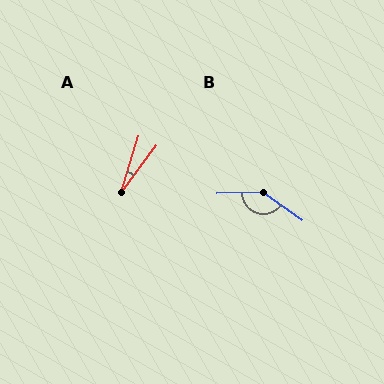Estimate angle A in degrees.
Approximately 19 degrees.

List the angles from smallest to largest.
A (19°), B (142°).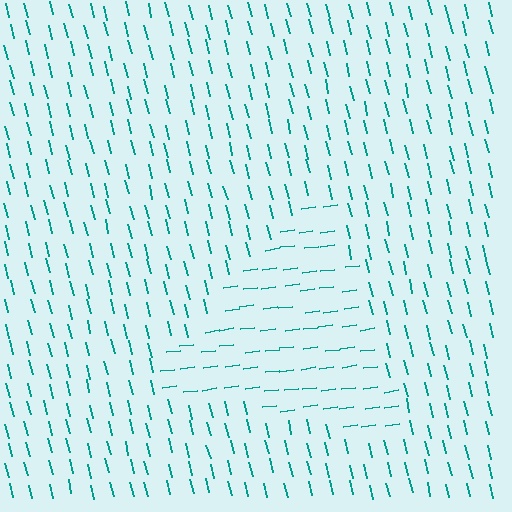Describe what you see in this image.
The image is filled with small teal line segments. A triangle region in the image has lines oriented differently from the surrounding lines, creating a visible texture boundary.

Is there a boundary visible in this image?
Yes, there is a texture boundary formed by a change in line orientation.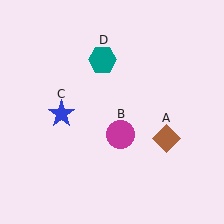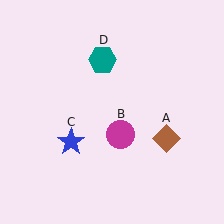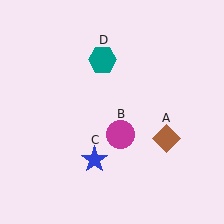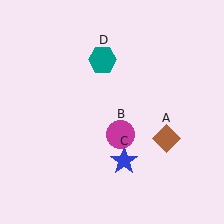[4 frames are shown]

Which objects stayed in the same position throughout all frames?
Brown diamond (object A) and magenta circle (object B) and teal hexagon (object D) remained stationary.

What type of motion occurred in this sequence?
The blue star (object C) rotated counterclockwise around the center of the scene.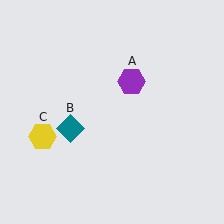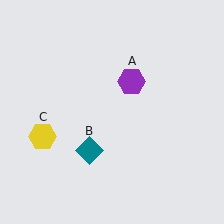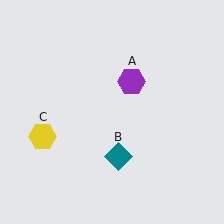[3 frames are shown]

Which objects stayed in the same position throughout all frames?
Purple hexagon (object A) and yellow hexagon (object C) remained stationary.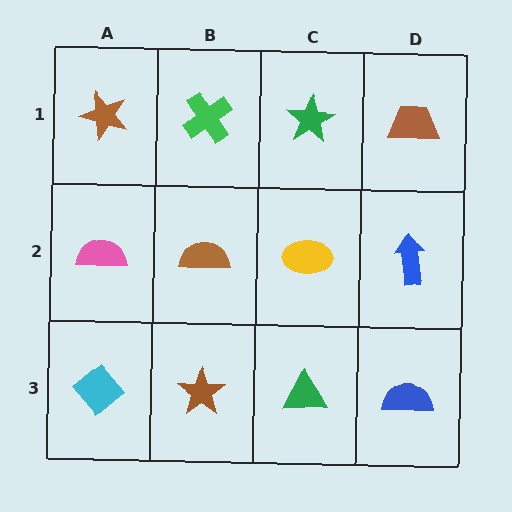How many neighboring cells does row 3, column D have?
2.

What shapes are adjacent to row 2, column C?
A green star (row 1, column C), a green triangle (row 3, column C), a brown semicircle (row 2, column B), a blue arrow (row 2, column D).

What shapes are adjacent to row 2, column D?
A brown trapezoid (row 1, column D), a blue semicircle (row 3, column D), a yellow ellipse (row 2, column C).